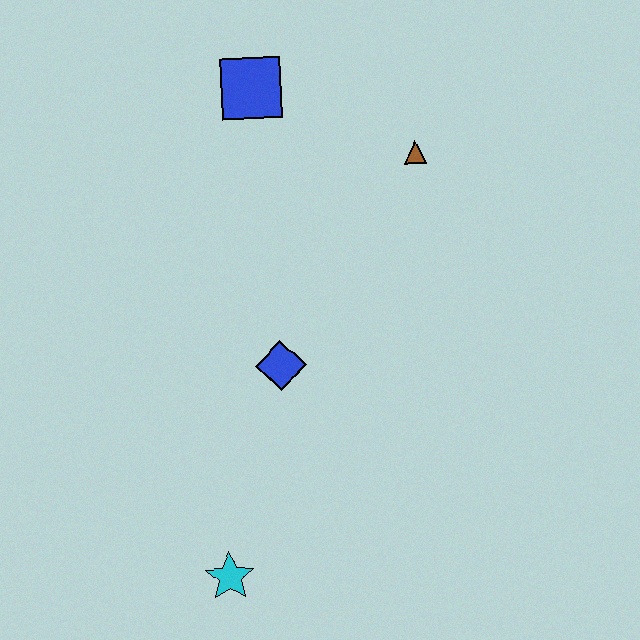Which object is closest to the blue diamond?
The cyan star is closest to the blue diamond.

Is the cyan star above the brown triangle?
No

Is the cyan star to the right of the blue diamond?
No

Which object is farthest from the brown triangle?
The cyan star is farthest from the brown triangle.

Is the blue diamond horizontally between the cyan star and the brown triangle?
Yes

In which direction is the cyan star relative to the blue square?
The cyan star is below the blue square.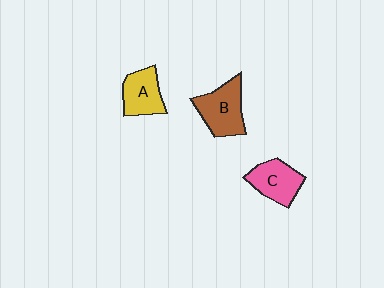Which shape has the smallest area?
Shape A (yellow).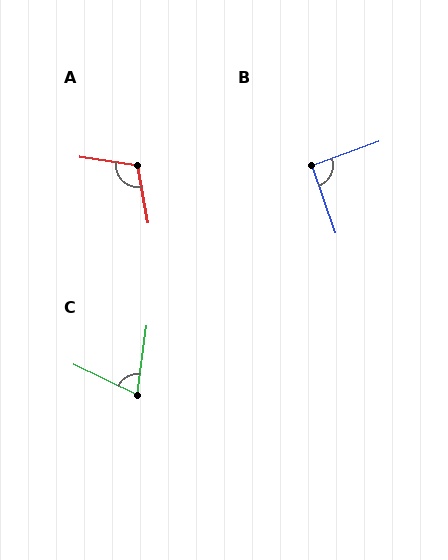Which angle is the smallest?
C, at approximately 72 degrees.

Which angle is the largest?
A, at approximately 108 degrees.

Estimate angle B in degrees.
Approximately 91 degrees.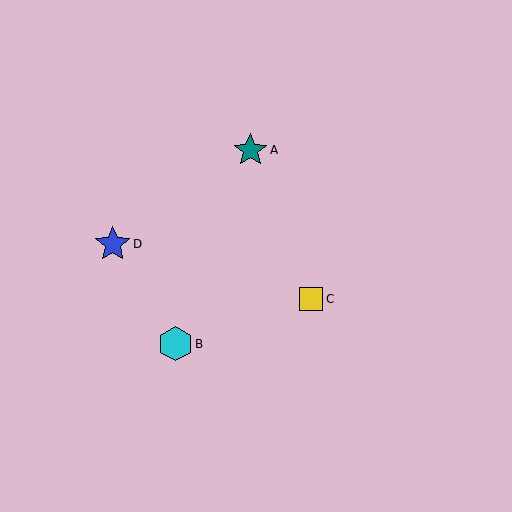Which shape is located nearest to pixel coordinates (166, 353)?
The cyan hexagon (labeled B) at (175, 344) is nearest to that location.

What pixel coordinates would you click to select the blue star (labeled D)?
Click at (113, 244) to select the blue star D.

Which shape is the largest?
The blue star (labeled D) is the largest.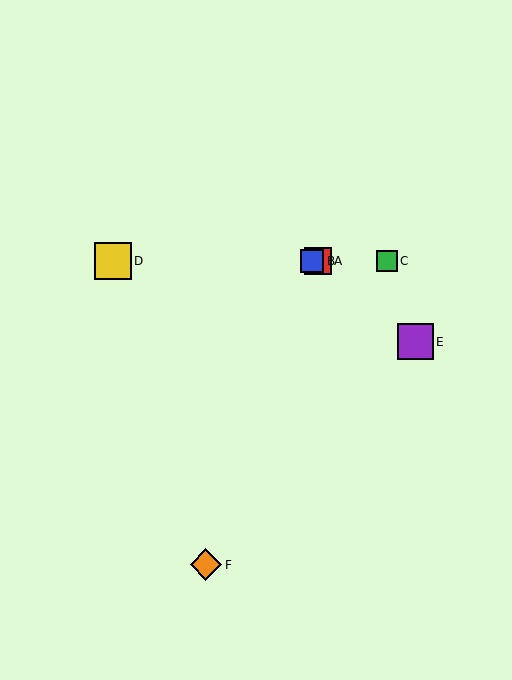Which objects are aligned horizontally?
Objects A, B, C, D are aligned horizontally.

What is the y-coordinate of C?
Object C is at y≈261.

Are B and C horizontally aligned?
Yes, both are at y≈261.